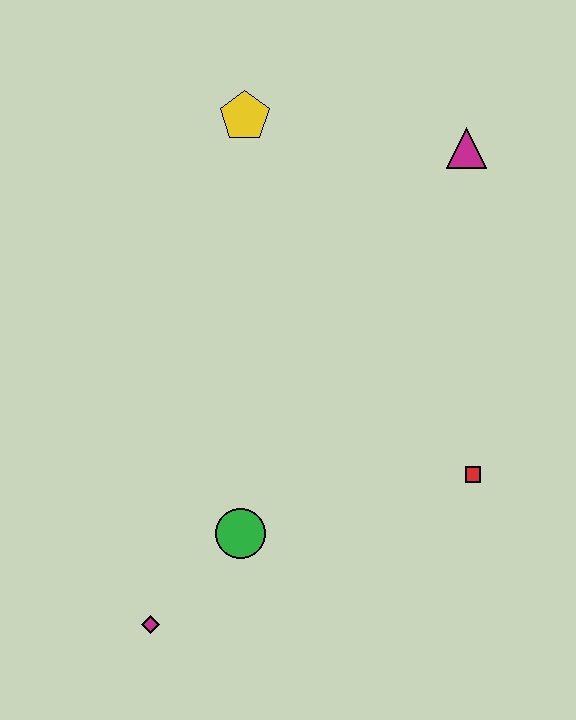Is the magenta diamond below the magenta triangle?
Yes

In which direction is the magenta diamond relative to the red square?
The magenta diamond is to the left of the red square.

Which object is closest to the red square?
The green circle is closest to the red square.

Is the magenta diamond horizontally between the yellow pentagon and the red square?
No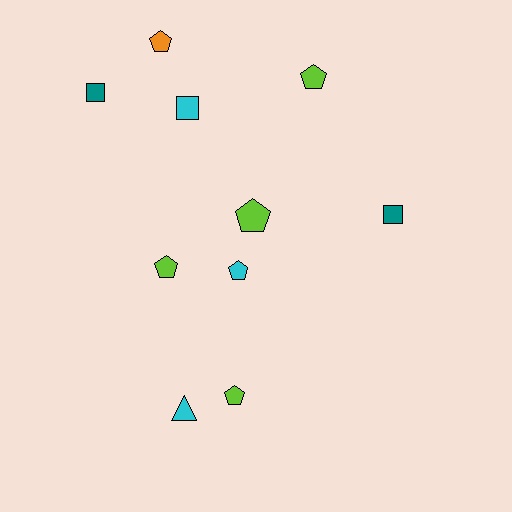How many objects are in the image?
There are 10 objects.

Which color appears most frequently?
Lime, with 4 objects.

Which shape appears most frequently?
Pentagon, with 6 objects.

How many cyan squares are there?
There is 1 cyan square.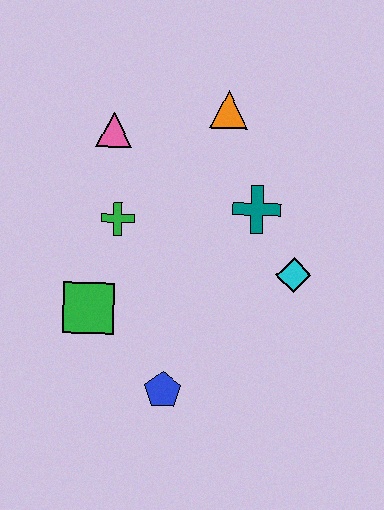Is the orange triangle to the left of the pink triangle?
No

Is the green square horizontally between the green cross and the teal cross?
No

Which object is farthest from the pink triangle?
The blue pentagon is farthest from the pink triangle.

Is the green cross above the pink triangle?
No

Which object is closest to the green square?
The green cross is closest to the green square.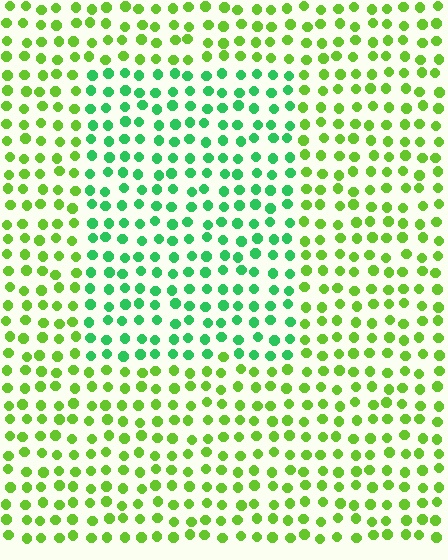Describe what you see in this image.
The image is filled with small lime elements in a uniform arrangement. A rectangle-shaped region is visible where the elements are tinted to a slightly different hue, forming a subtle color boundary.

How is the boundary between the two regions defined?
The boundary is defined purely by a slight shift in hue (about 41 degrees). Spacing, size, and orientation are identical on both sides.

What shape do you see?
I see a rectangle.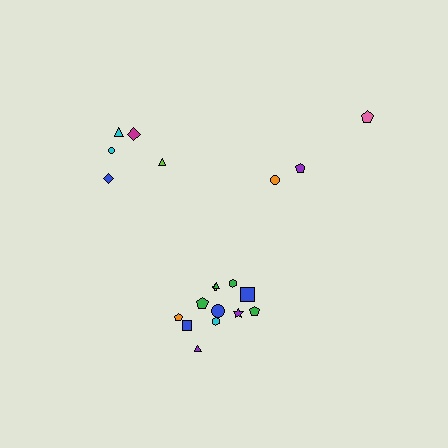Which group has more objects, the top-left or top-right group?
The top-left group.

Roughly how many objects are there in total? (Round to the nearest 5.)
Roughly 20 objects in total.